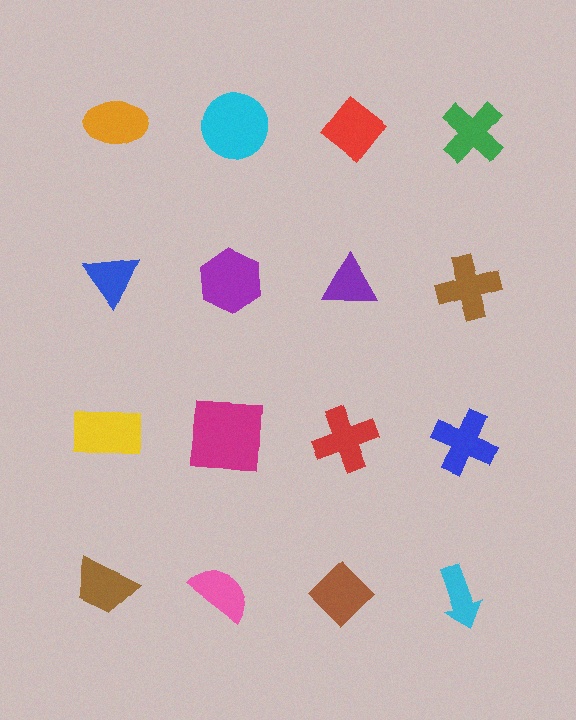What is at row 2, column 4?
A brown cross.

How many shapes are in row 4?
4 shapes.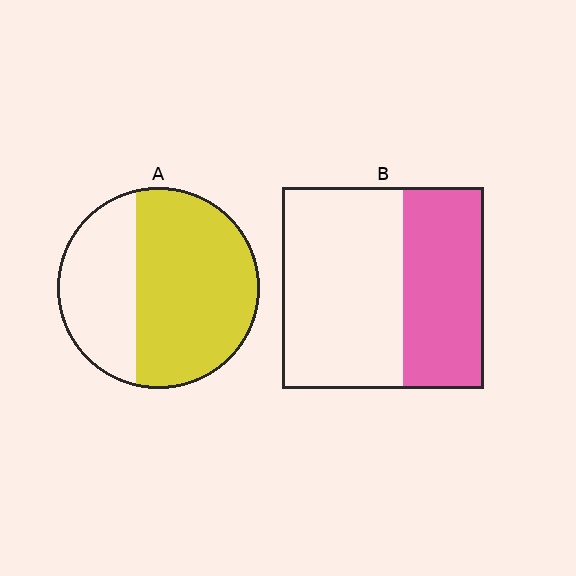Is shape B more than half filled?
No.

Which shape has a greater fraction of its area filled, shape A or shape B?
Shape A.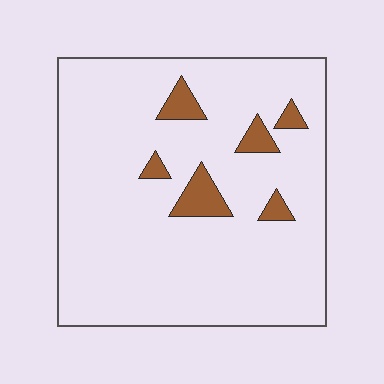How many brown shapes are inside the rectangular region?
6.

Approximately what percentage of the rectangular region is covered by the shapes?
Approximately 10%.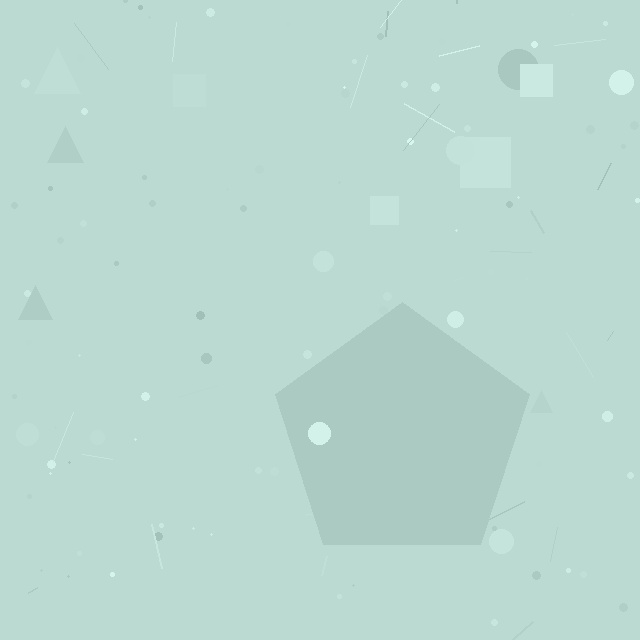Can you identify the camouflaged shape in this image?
The camouflaged shape is a pentagon.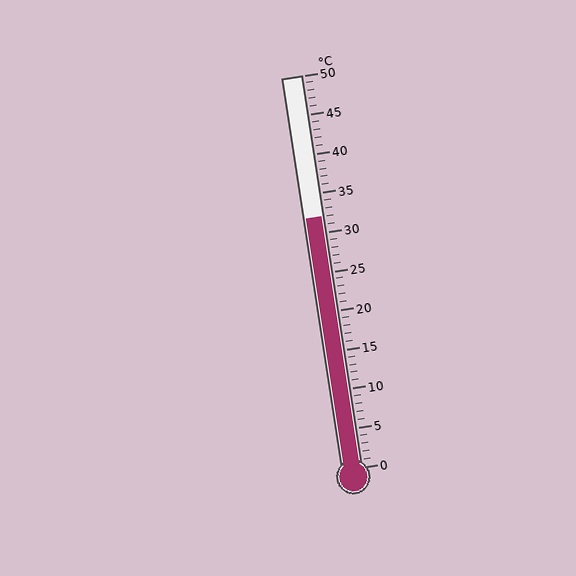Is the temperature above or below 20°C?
The temperature is above 20°C.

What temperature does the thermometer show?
The thermometer shows approximately 32°C.